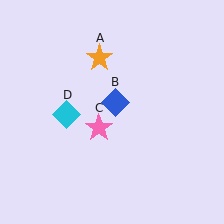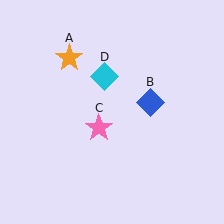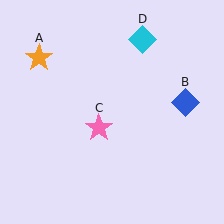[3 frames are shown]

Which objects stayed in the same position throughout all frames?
Pink star (object C) remained stationary.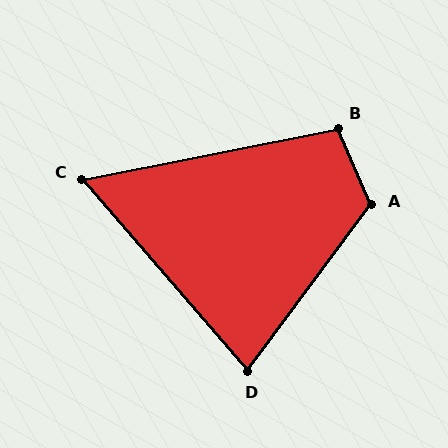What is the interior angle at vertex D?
Approximately 78 degrees (acute).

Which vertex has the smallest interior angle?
C, at approximately 60 degrees.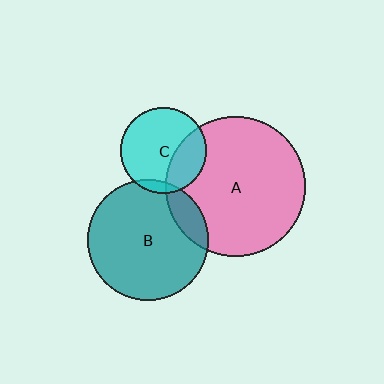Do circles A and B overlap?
Yes.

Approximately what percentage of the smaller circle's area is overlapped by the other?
Approximately 15%.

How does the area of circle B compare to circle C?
Approximately 2.0 times.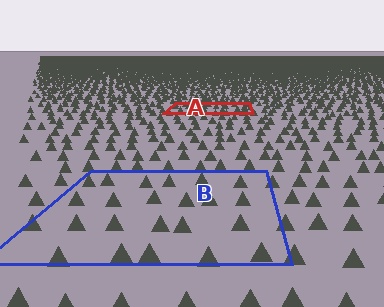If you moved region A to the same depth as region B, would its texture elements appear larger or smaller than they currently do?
They would appear larger. At a closer depth, the same texture elements are projected at a bigger on-screen size.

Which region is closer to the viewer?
Region B is closer. The texture elements there are larger and more spread out.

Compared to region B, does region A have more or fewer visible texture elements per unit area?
Region A has more texture elements per unit area — they are packed more densely because it is farther away.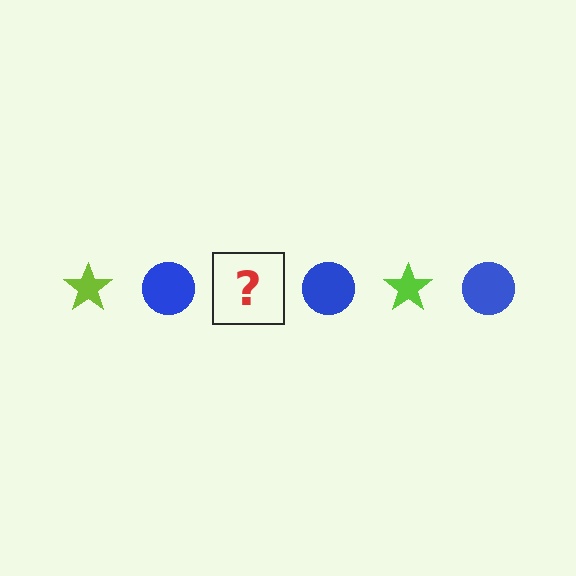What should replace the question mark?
The question mark should be replaced with a lime star.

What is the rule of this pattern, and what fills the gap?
The rule is that the pattern alternates between lime star and blue circle. The gap should be filled with a lime star.